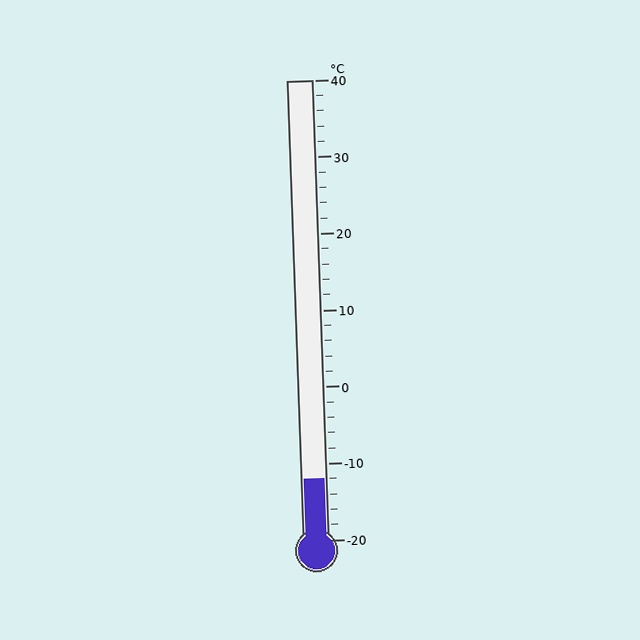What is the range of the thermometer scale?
The thermometer scale ranges from -20°C to 40°C.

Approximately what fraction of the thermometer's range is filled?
The thermometer is filled to approximately 15% of its range.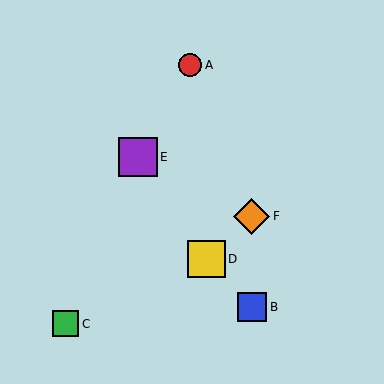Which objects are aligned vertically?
Objects B, F are aligned vertically.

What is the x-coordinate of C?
Object C is at x≈65.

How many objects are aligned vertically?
2 objects (B, F) are aligned vertically.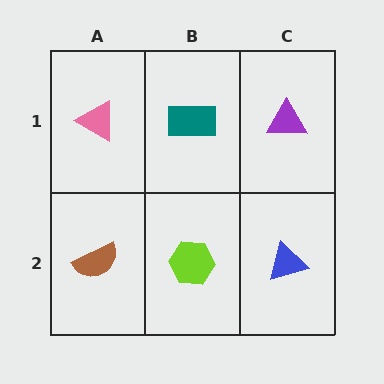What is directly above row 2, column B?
A teal rectangle.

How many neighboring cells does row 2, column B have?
3.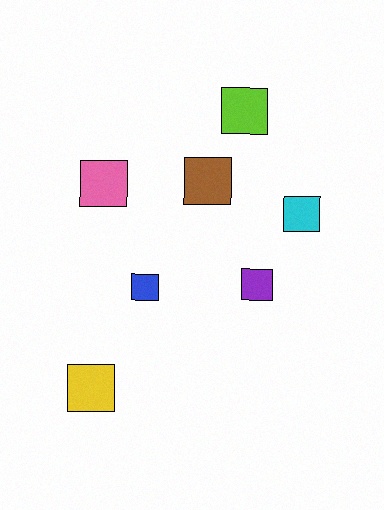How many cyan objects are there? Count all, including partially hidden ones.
There is 1 cyan object.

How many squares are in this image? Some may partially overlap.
There are 7 squares.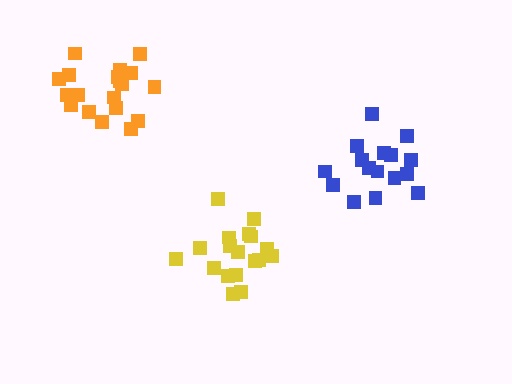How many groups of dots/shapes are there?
There are 3 groups.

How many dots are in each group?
Group 1: 16 dots, Group 2: 18 dots, Group 3: 21 dots (55 total).